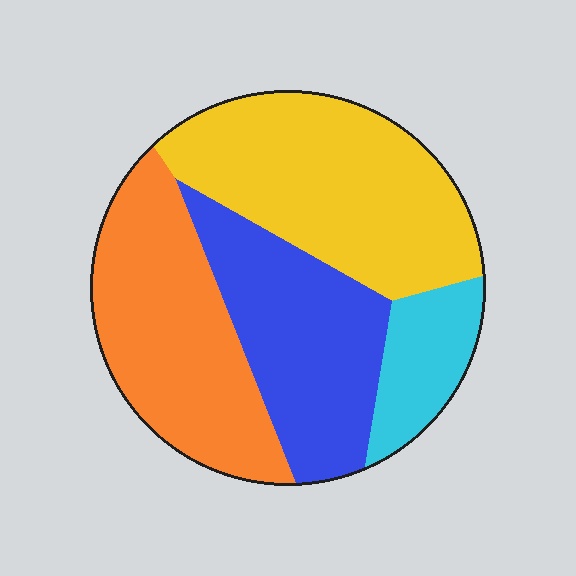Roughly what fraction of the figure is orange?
Orange covers 29% of the figure.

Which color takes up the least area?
Cyan, at roughly 10%.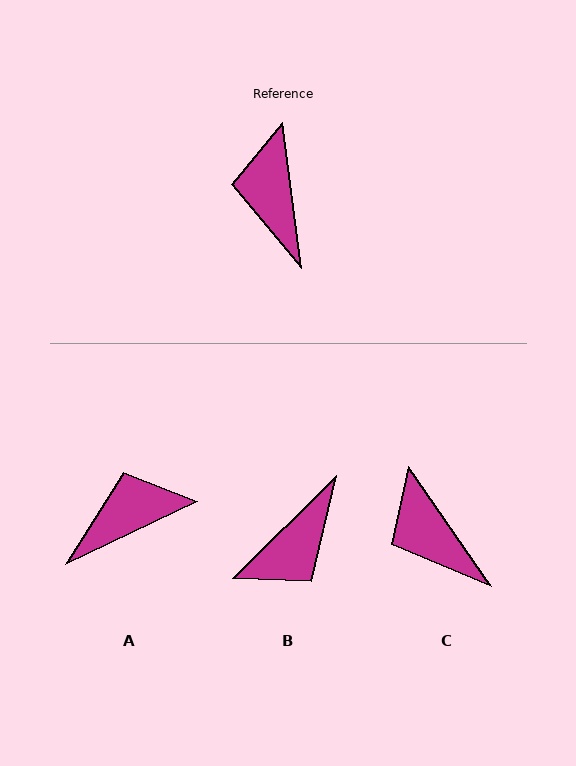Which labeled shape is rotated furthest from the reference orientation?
B, about 127 degrees away.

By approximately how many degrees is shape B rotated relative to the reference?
Approximately 127 degrees counter-clockwise.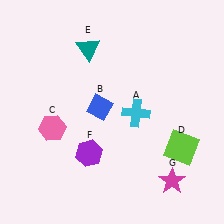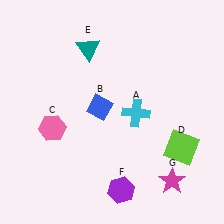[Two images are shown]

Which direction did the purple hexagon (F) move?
The purple hexagon (F) moved down.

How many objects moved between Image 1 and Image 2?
1 object moved between the two images.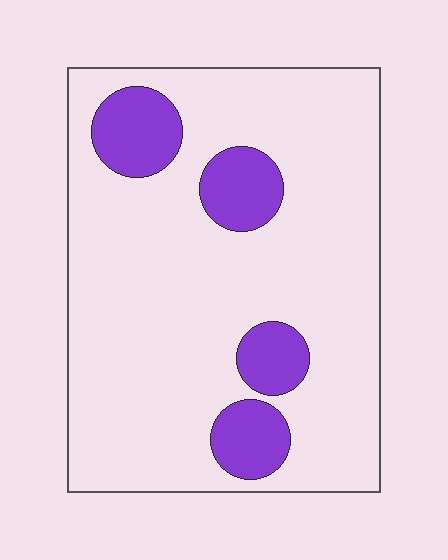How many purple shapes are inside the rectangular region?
4.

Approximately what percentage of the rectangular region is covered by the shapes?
Approximately 15%.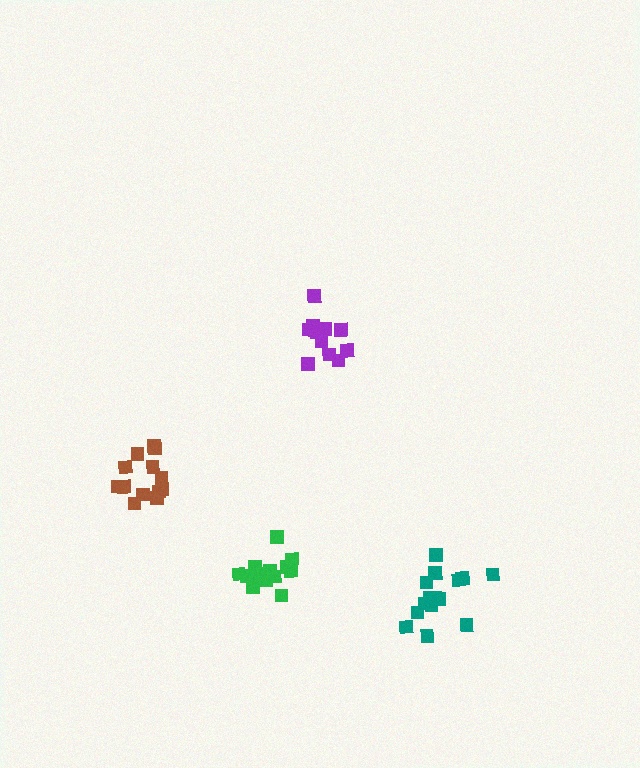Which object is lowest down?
The teal cluster is bottommost.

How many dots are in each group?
Group 1: 13 dots, Group 2: 13 dots, Group 3: 15 dots, Group 4: 16 dots (57 total).